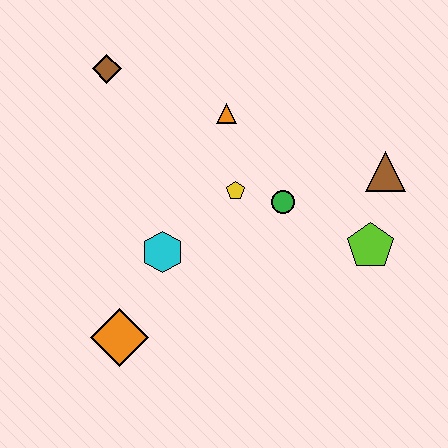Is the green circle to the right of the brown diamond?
Yes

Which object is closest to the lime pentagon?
The brown triangle is closest to the lime pentagon.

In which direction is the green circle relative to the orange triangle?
The green circle is below the orange triangle.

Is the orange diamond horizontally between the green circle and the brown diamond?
Yes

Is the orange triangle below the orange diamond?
No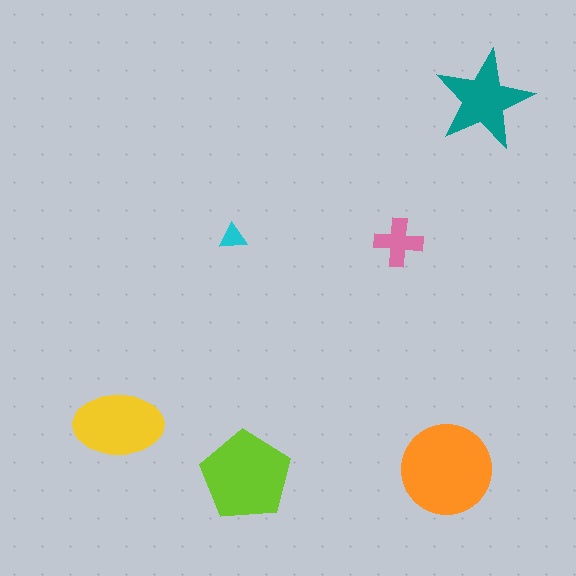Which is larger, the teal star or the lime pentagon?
The lime pentagon.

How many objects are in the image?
There are 6 objects in the image.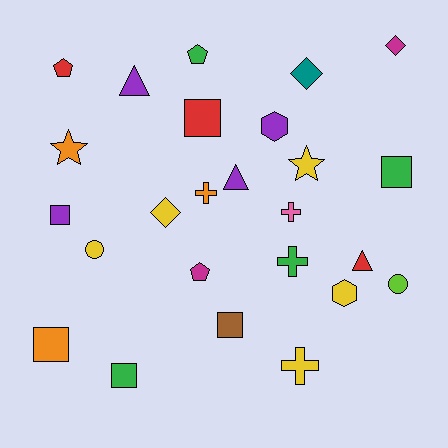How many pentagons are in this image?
There are 3 pentagons.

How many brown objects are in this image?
There is 1 brown object.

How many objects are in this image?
There are 25 objects.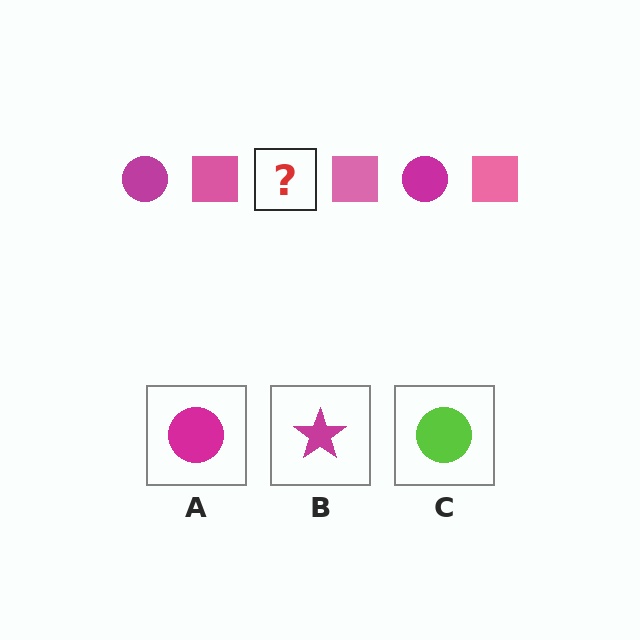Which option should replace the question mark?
Option A.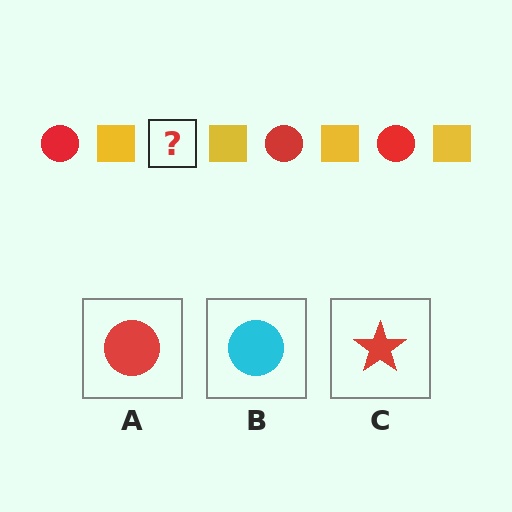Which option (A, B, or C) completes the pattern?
A.